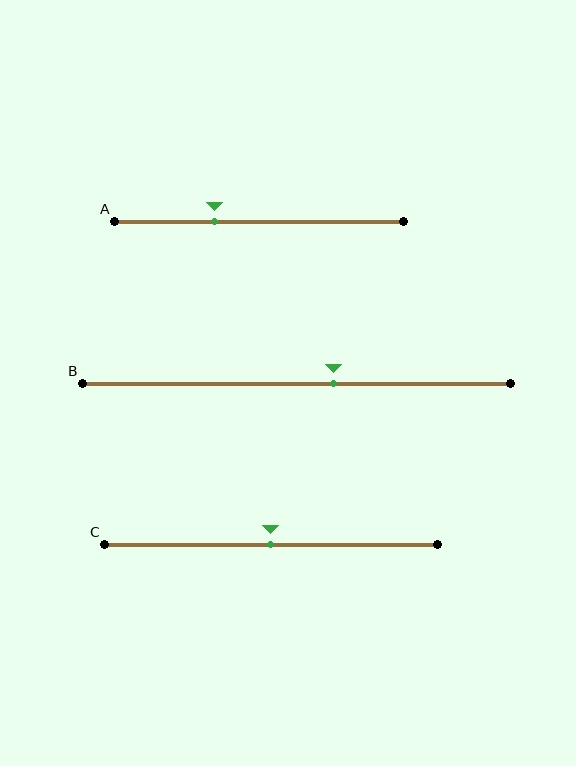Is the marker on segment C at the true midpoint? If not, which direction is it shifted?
Yes, the marker on segment C is at the true midpoint.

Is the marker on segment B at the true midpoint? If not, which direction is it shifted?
No, the marker on segment B is shifted to the right by about 9% of the segment length.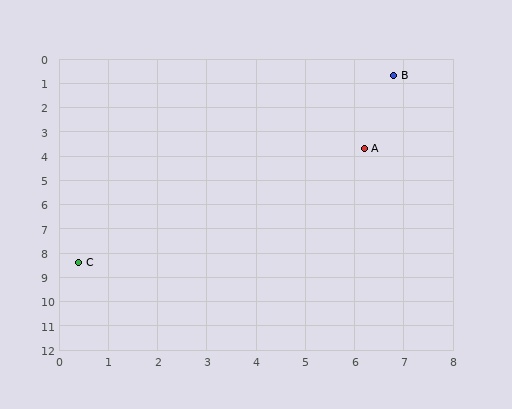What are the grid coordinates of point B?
Point B is at approximately (6.8, 0.7).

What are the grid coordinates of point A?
Point A is at approximately (6.2, 3.7).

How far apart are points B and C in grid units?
Points B and C are about 10.0 grid units apart.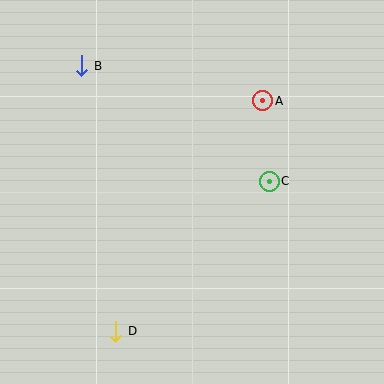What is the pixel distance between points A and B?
The distance between A and B is 185 pixels.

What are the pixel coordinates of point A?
Point A is at (263, 101).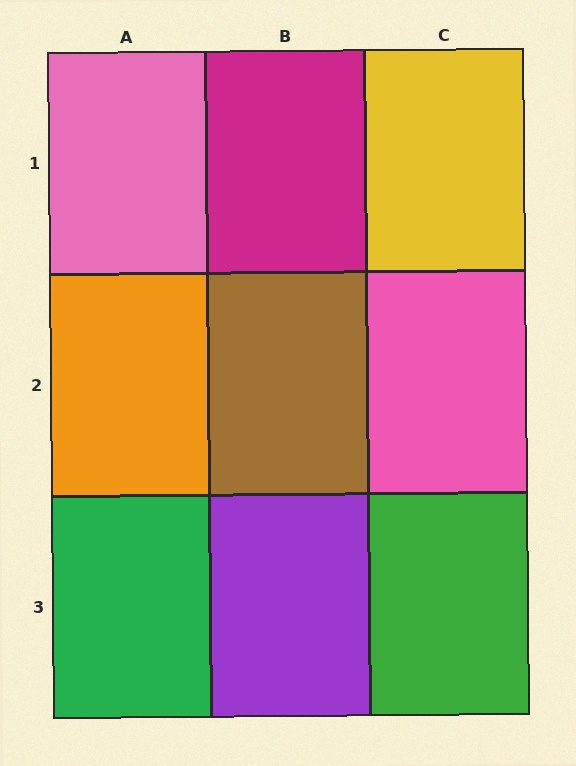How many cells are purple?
1 cell is purple.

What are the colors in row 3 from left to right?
Green, purple, green.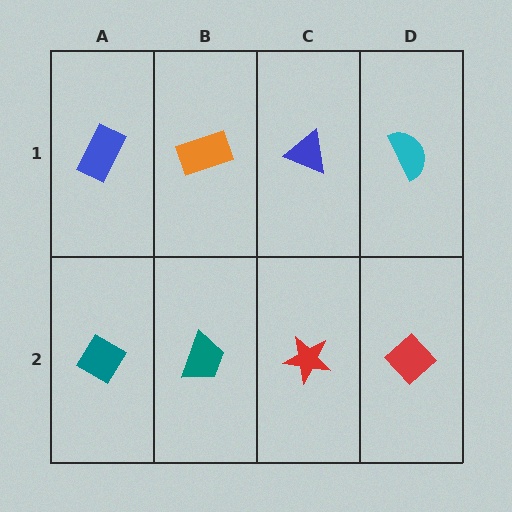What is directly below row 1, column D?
A red diamond.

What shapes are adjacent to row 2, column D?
A cyan semicircle (row 1, column D), a red star (row 2, column C).